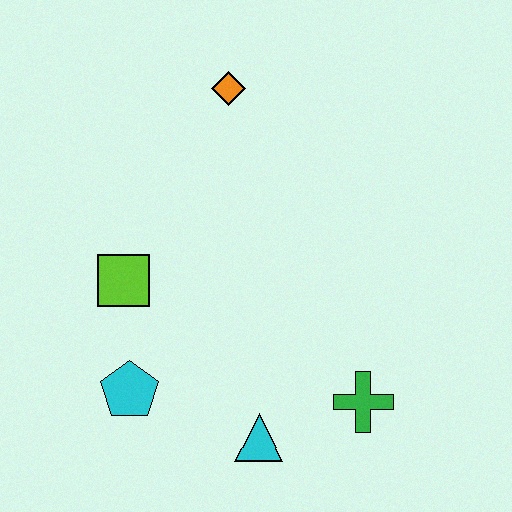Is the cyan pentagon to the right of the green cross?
No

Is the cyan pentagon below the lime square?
Yes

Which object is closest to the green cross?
The cyan triangle is closest to the green cross.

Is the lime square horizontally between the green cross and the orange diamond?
No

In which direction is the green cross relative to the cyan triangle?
The green cross is to the right of the cyan triangle.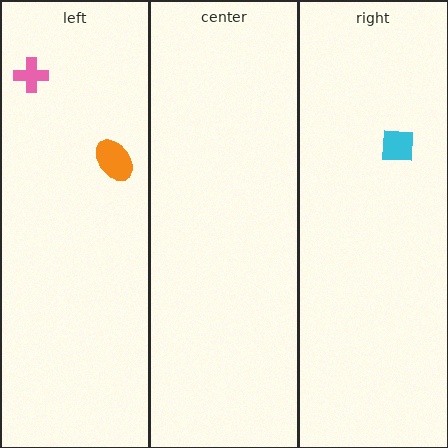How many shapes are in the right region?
1.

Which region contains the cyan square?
The right region.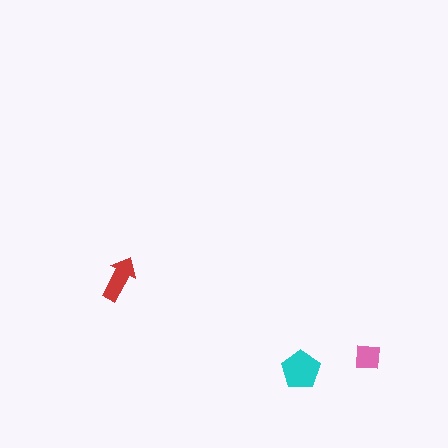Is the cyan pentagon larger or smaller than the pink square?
Larger.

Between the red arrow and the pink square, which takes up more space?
The red arrow.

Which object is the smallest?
The pink square.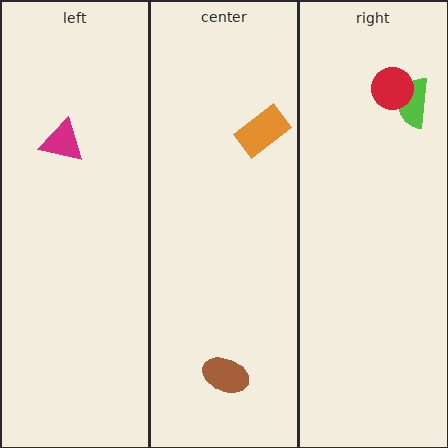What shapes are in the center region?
The brown ellipse, the orange rectangle.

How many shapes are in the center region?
2.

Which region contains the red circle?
The right region.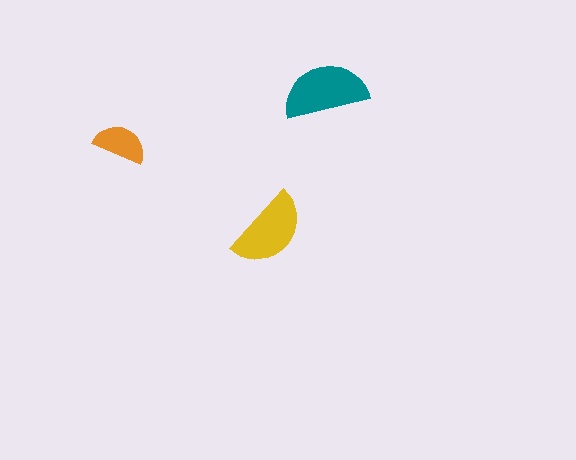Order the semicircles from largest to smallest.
the teal one, the yellow one, the orange one.